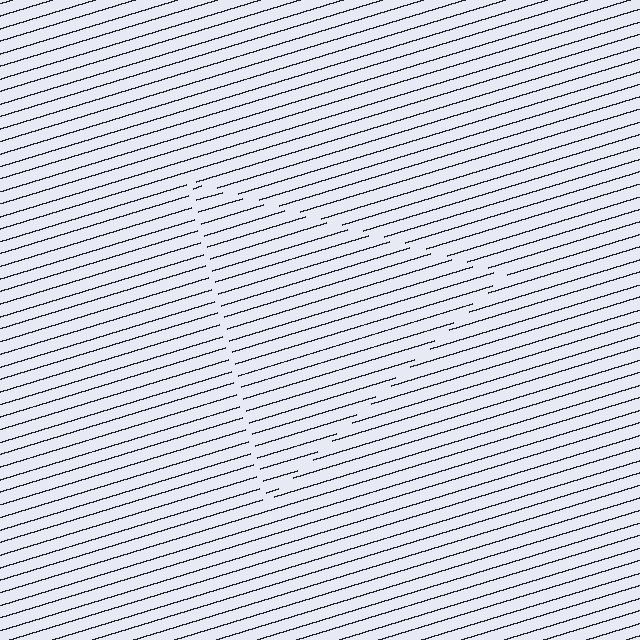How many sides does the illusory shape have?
3 sides — the line-ends trace a triangle.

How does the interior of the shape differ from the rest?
The interior of the shape contains the same grating, shifted by half a period — the contour is defined by the phase discontinuity where line-ends from the inner and outer gratings abut.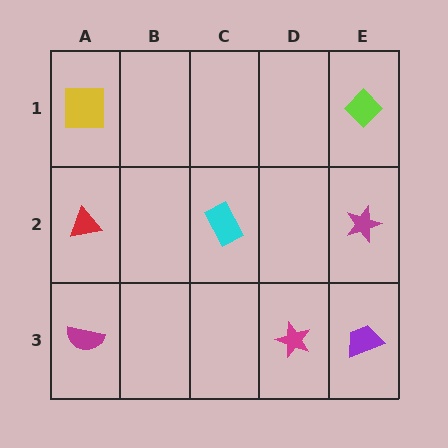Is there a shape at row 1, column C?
No, that cell is empty.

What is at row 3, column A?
A magenta semicircle.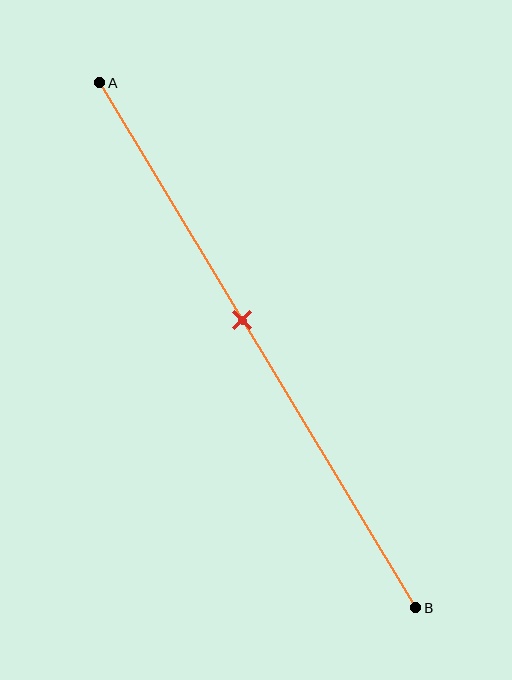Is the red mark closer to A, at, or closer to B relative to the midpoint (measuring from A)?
The red mark is closer to point A than the midpoint of segment AB.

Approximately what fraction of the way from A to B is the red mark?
The red mark is approximately 45% of the way from A to B.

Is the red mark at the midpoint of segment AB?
No, the mark is at about 45% from A, not at the 50% midpoint.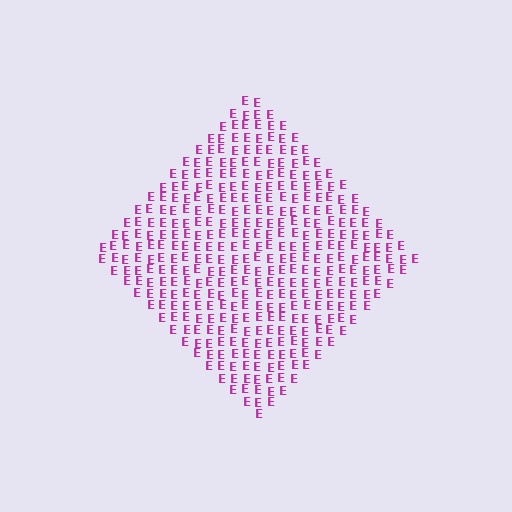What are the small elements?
The small elements are letter E's.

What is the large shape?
The large shape is a diamond.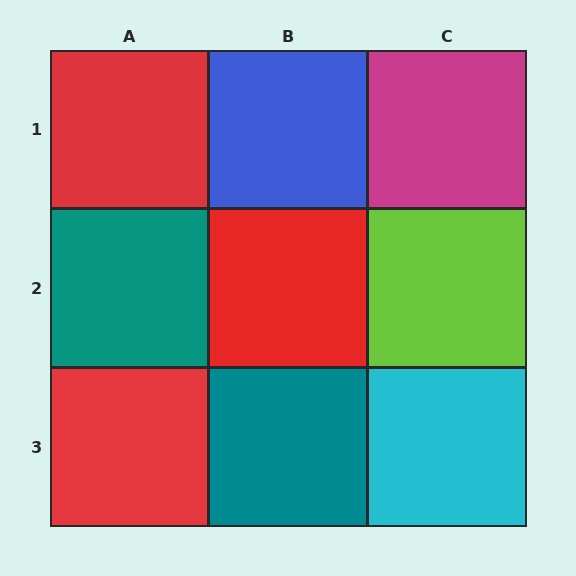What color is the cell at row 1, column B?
Blue.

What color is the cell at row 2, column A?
Teal.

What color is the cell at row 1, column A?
Red.